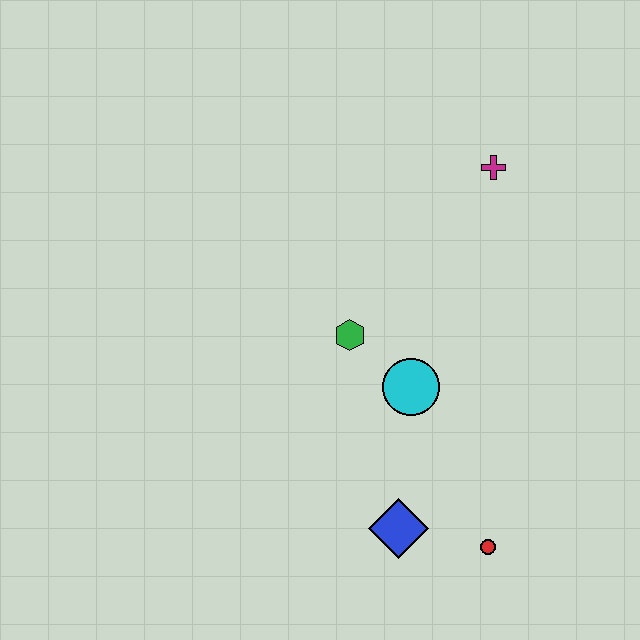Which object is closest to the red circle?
The blue diamond is closest to the red circle.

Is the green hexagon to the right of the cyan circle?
No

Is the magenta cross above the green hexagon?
Yes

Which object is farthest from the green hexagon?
The red circle is farthest from the green hexagon.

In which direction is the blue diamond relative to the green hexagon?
The blue diamond is below the green hexagon.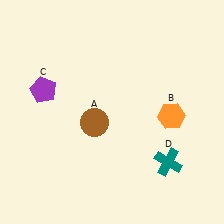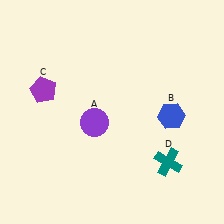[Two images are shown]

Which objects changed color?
A changed from brown to purple. B changed from orange to blue.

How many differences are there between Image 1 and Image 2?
There are 2 differences between the two images.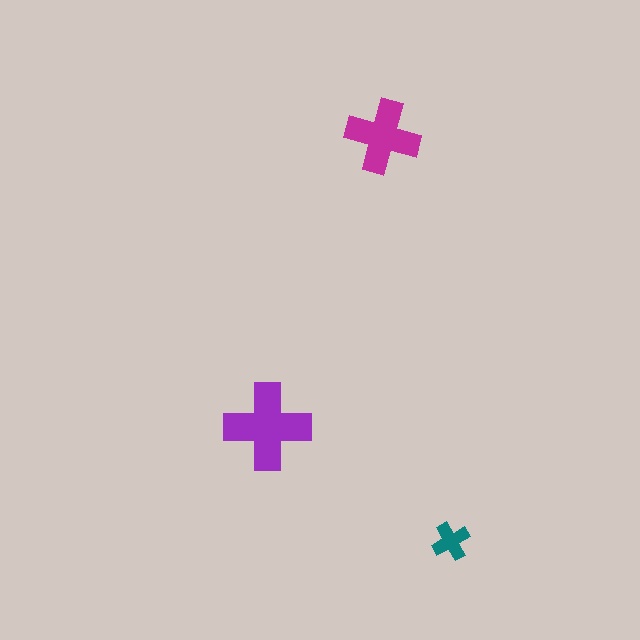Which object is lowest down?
The teal cross is bottommost.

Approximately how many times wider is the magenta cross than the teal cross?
About 2 times wider.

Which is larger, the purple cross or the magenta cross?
The purple one.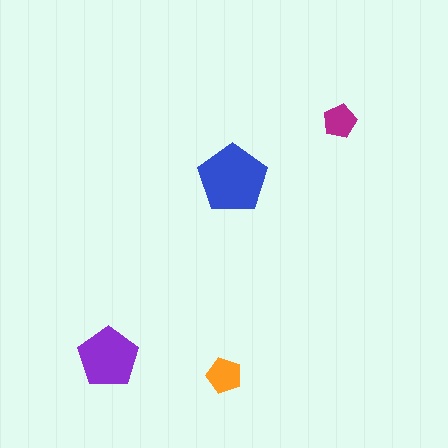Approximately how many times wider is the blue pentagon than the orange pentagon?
About 2 times wider.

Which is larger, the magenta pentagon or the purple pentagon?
The purple one.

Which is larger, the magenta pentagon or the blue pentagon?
The blue one.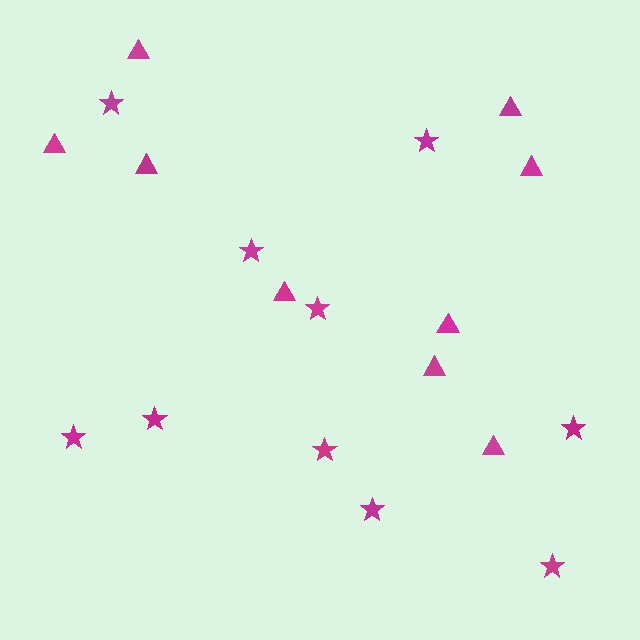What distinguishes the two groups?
There are 2 groups: one group of triangles (9) and one group of stars (10).